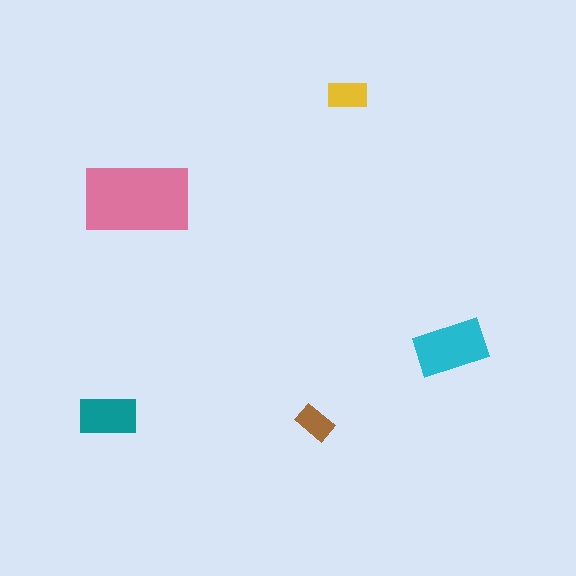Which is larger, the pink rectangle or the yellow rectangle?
The pink one.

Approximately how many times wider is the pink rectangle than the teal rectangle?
About 2 times wider.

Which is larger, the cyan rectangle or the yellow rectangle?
The cyan one.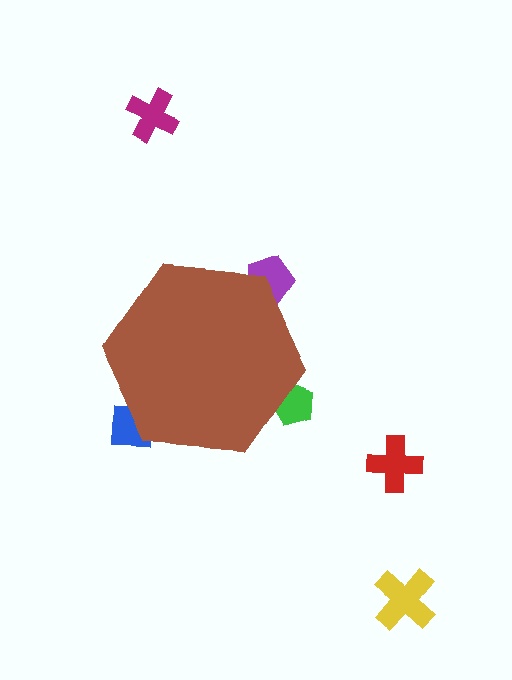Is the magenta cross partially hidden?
No, the magenta cross is fully visible.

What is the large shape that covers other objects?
A brown hexagon.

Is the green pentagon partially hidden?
Yes, the green pentagon is partially hidden behind the brown hexagon.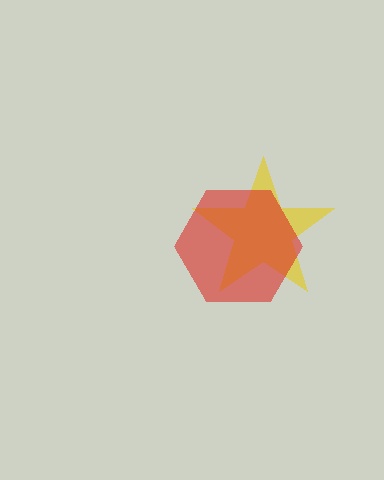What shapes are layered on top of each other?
The layered shapes are: a yellow star, a red hexagon.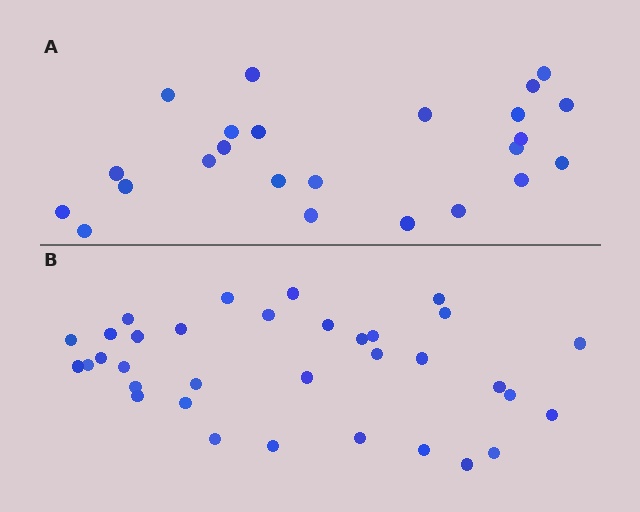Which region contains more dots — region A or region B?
Region B (the bottom region) has more dots.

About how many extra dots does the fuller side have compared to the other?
Region B has roughly 10 or so more dots than region A.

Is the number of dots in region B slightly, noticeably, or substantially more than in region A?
Region B has noticeably more, but not dramatically so. The ratio is roughly 1.4 to 1.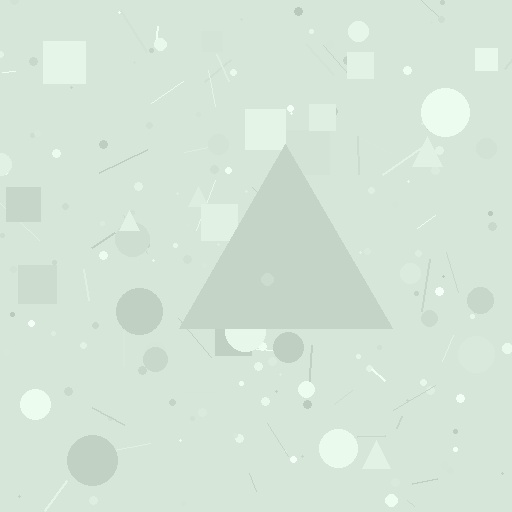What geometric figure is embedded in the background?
A triangle is embedded in the background.